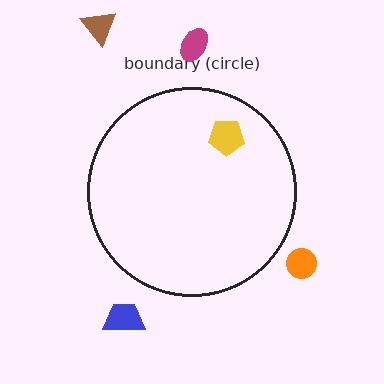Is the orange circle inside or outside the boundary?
Outside.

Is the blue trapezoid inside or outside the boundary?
Outside.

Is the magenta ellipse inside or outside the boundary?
Outside.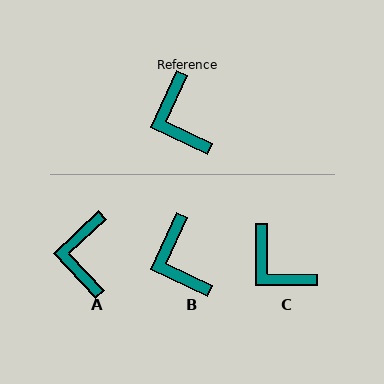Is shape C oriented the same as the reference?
No, it is off by about 25 degrees.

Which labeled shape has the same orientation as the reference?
B.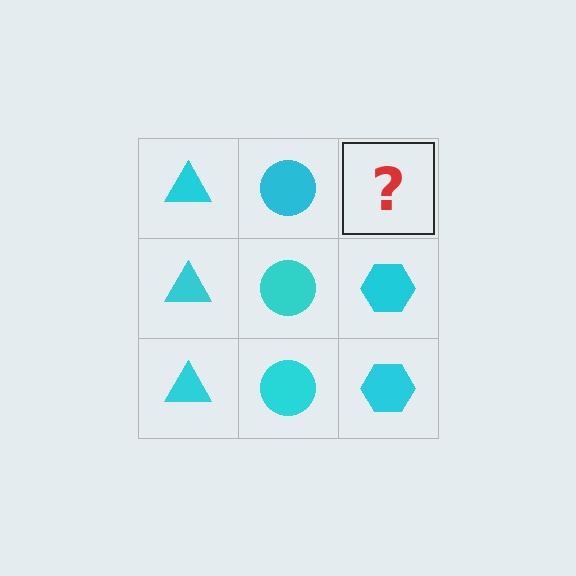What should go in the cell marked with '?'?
The missing cell should contain a cyan hexagon.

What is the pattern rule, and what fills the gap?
The rule is that each column has a consistent shape. The gap should be filled with a cyan hexagon.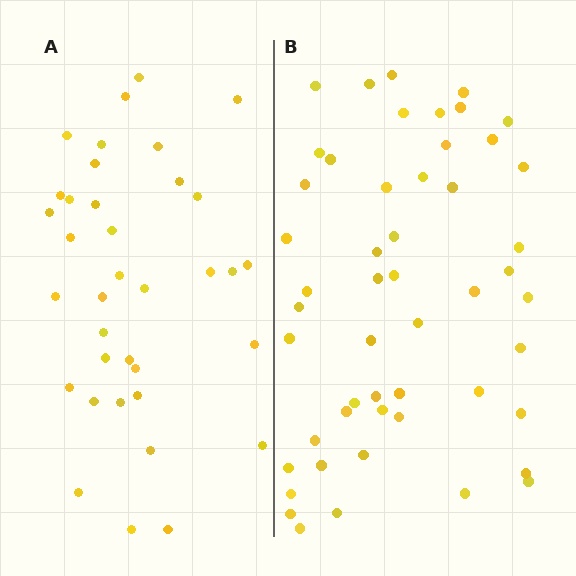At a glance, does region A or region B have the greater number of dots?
Region B (the right region) has more dots.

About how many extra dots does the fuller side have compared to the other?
Region B has approximately 15 more dots than region A.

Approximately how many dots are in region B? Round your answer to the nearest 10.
About 50 dots. (The exact count is 51, which rounds to 50.)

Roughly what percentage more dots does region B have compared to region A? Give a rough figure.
About 40% more.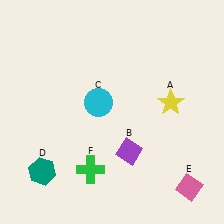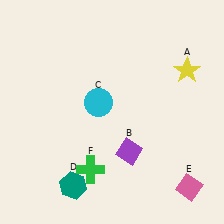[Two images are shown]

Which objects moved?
The objects that moved are: the yellow star (A), the teal hexagon (D).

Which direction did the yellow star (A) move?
The yellow star (A) moved up.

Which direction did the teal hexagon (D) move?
The teal hexagon (D) moved right.